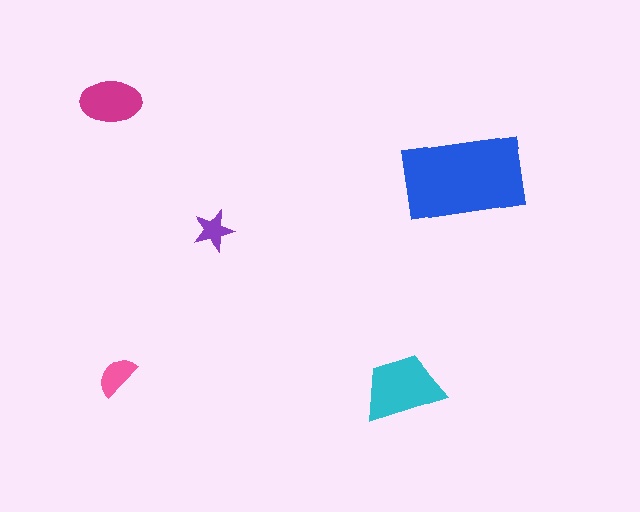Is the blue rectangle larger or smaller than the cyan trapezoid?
Larger.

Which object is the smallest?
The purple star.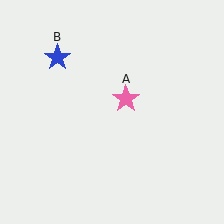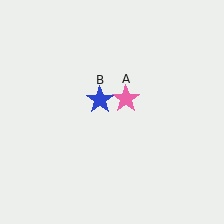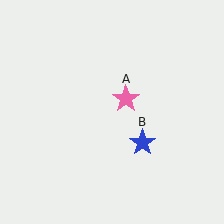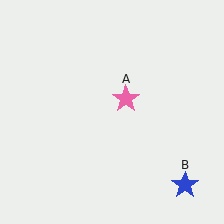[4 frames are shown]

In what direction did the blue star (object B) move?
The blue star (object B) moved down and to the right.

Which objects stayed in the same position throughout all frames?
Pink star (object A) remained stationary.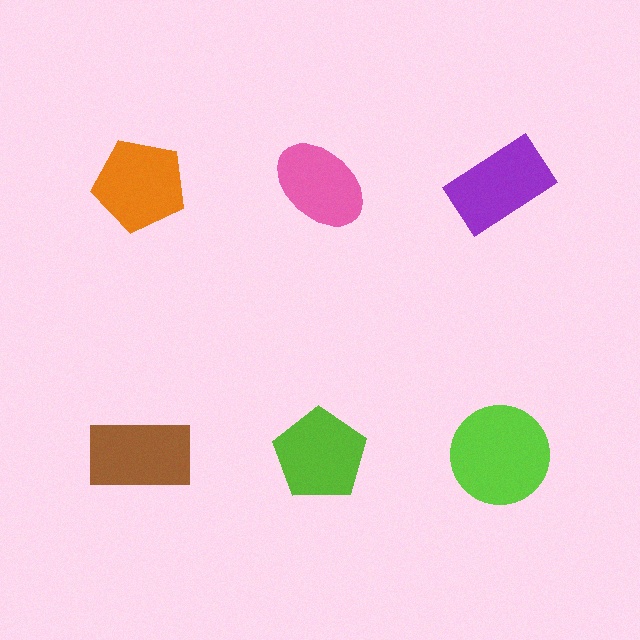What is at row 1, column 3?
A purple rectangle.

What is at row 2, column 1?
A brown rectangle.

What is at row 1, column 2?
A pink ellipse.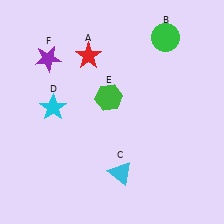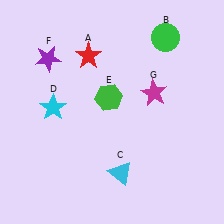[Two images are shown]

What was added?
A magenta star (G) was added in Image 2.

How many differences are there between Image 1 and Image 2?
There is 1 difference between the two images.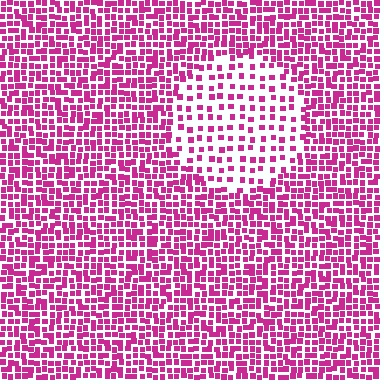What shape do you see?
I see a circle.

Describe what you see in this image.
The image contains small magenta elements arranged at two different densities. A circle-shaped region is visible where the elements are less densely packed than the surrounding area.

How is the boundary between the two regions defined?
The boundary is defined by a change in element density (approximately 2.2x ratio). All elements are the same color, size, and shape.